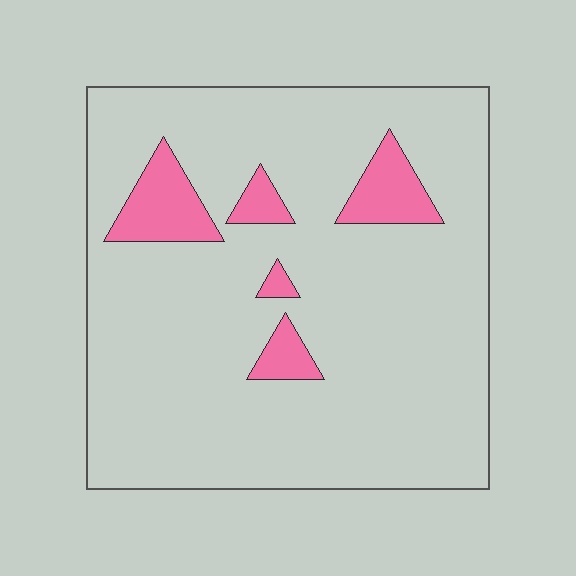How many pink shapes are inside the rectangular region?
5.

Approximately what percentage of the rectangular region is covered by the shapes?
Approximately 10%.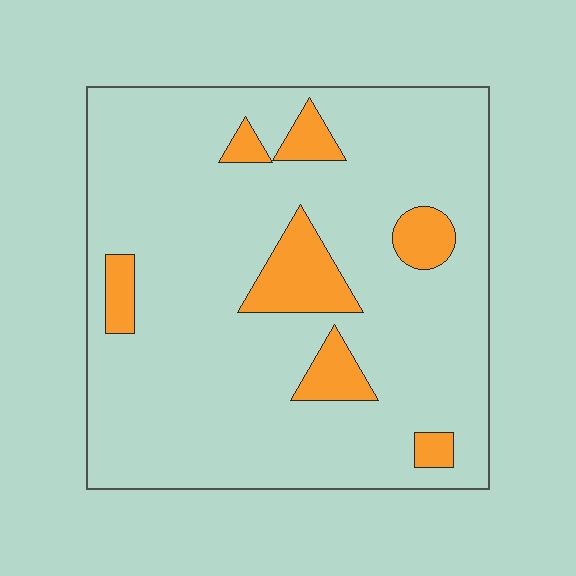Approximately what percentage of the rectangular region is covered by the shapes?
Approximately 15%.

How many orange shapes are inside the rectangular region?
7.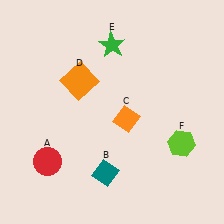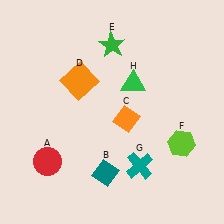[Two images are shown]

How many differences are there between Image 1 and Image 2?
There are 2 differences between the two images.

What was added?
A teal cross (G), a green triangle (H) were added in Image 2.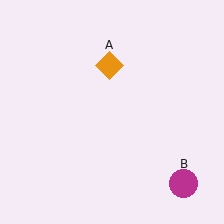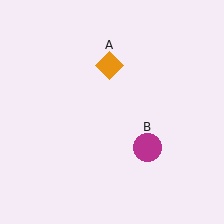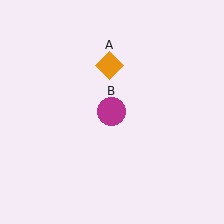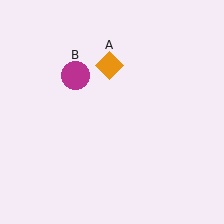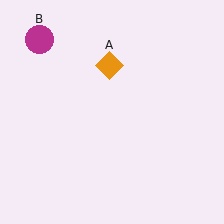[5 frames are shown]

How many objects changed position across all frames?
1 object changed position: magenta circle (object B).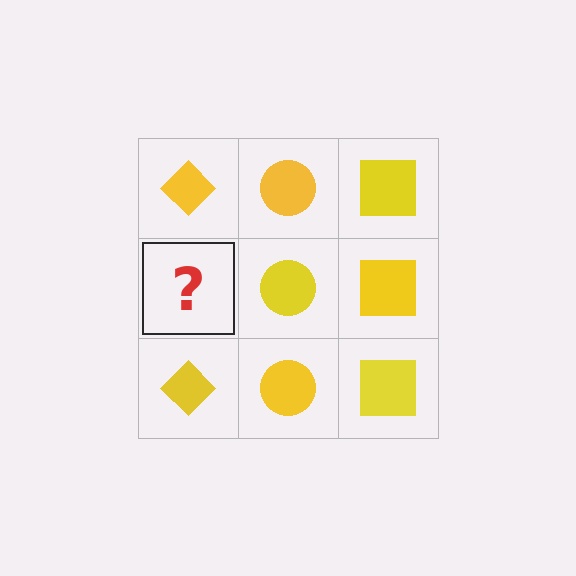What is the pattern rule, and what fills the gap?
The rule is that each column has a consistent shape. The gap should be filled with a yellow diamond.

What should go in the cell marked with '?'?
The missing cell should contain a yellow diamond.